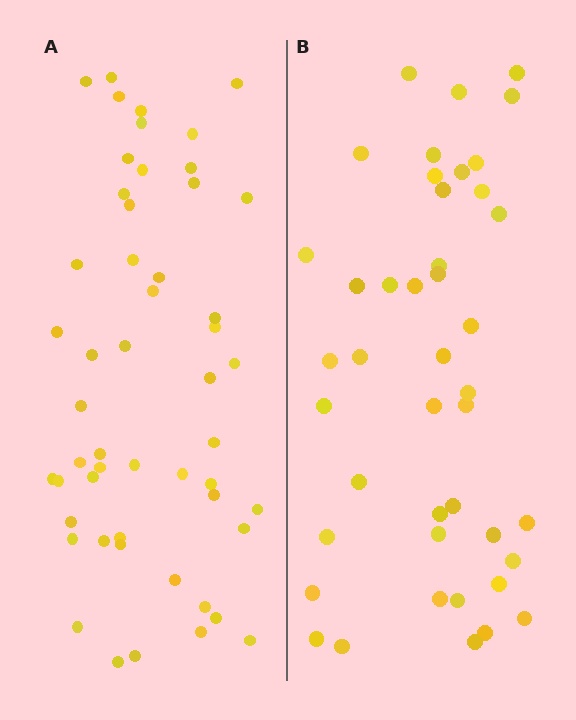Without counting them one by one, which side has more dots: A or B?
Region A (the left region) has more dots.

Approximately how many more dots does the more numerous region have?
Region A has roughly 8 or so more dots than region B.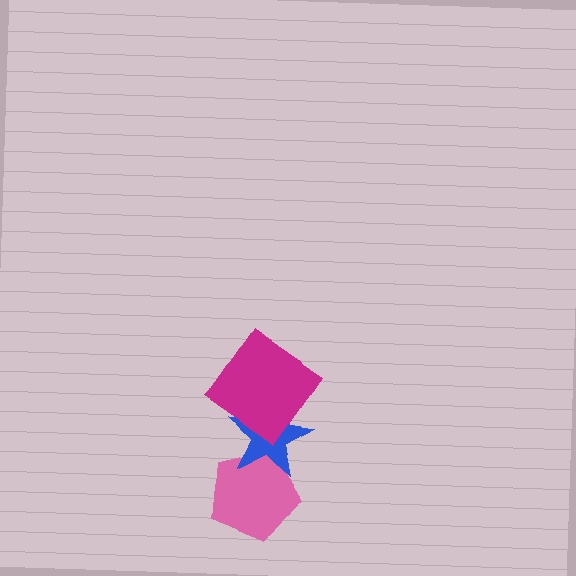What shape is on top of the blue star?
The magenta diamond is on top of the blue star.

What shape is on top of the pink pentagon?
The blue star is on top of the pink pentagon.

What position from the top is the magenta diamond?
The magenta diamond is 1st from the top.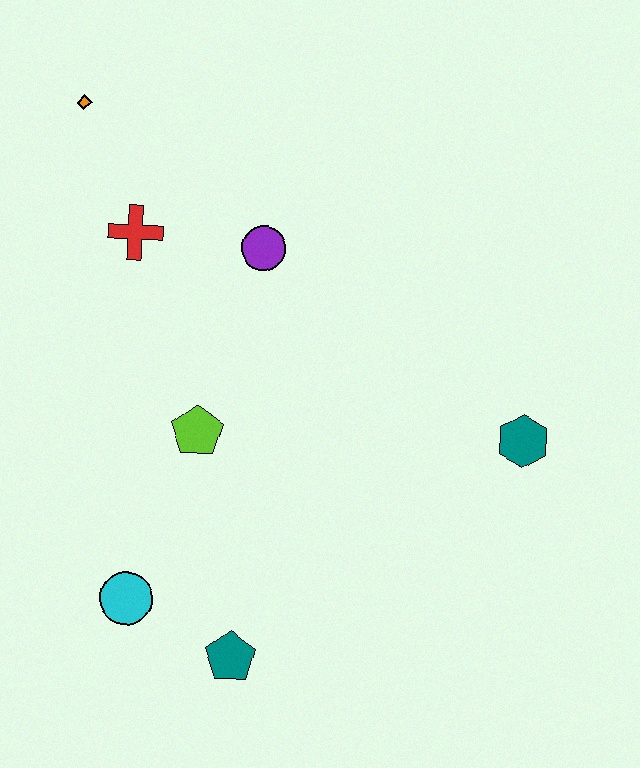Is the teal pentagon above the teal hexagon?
No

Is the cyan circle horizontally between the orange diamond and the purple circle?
Yes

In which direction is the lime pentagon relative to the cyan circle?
The lime pentagon is above the cyan circle.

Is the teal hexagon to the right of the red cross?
Yes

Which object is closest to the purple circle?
The red cross is closest to the purple circle.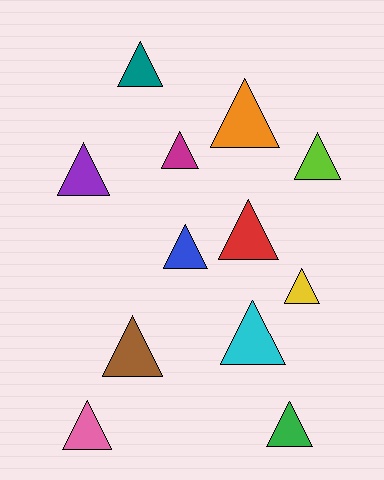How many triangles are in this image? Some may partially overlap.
There are 12 triangles.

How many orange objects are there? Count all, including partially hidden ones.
There is 1 orange object.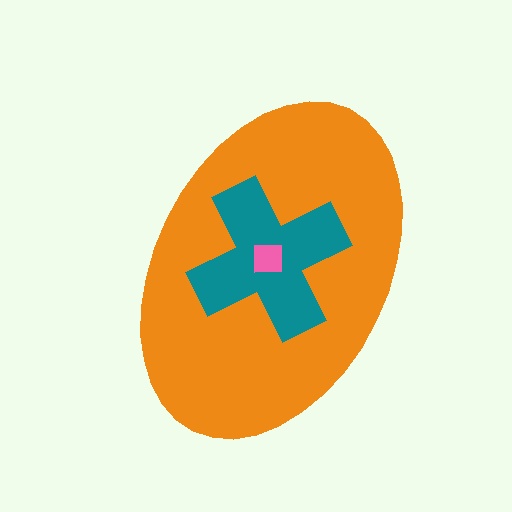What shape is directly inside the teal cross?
The pink square.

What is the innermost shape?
The pink square.